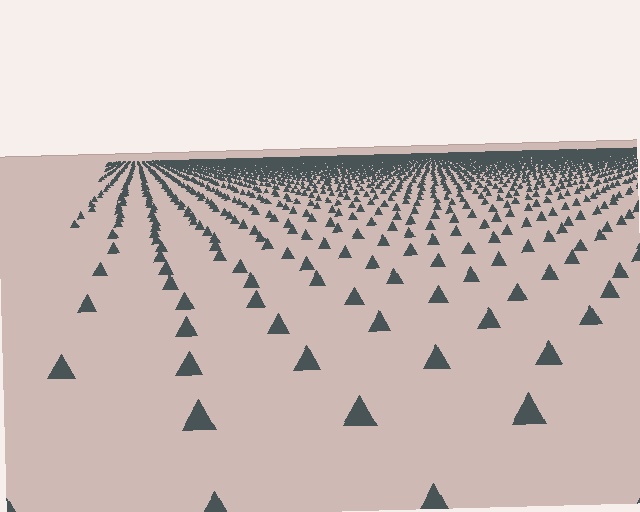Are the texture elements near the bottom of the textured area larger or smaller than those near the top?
Larger. Near the bottom, elements are closer to the viewer and appear at a bigger on-screen size.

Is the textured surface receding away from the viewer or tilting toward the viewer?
The surface is receding away from the viewer. Texture elements get smaller and denser toward the top.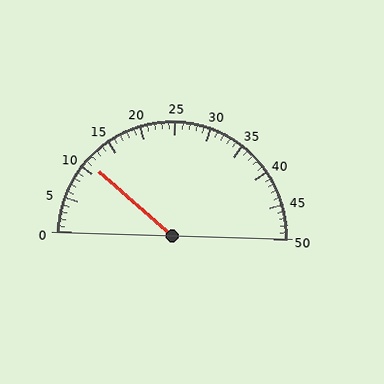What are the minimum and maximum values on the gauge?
The gauge ranges from 0 to 50.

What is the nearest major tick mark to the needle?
The nearest major tick mark is 10.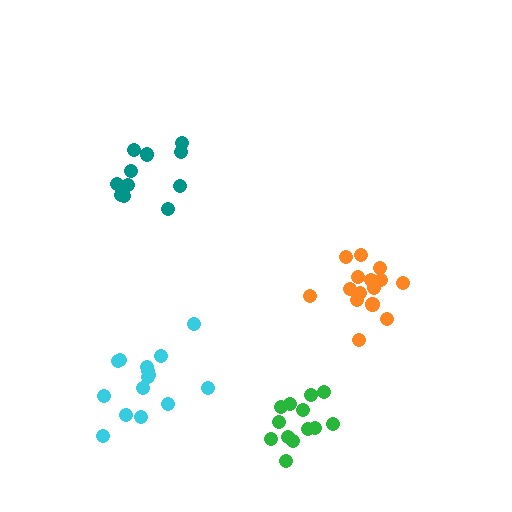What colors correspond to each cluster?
The clusters are colored: green, orange, teal, cyan.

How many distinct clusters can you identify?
There are 4 distinct clusters.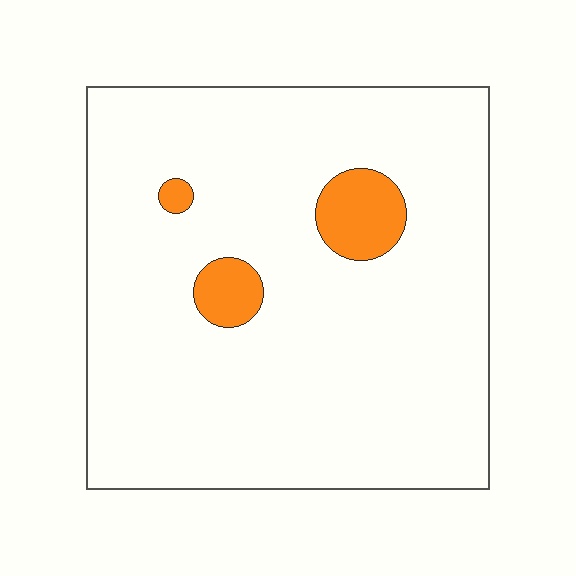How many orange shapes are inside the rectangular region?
3.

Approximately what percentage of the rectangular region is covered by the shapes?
Approximately 5%.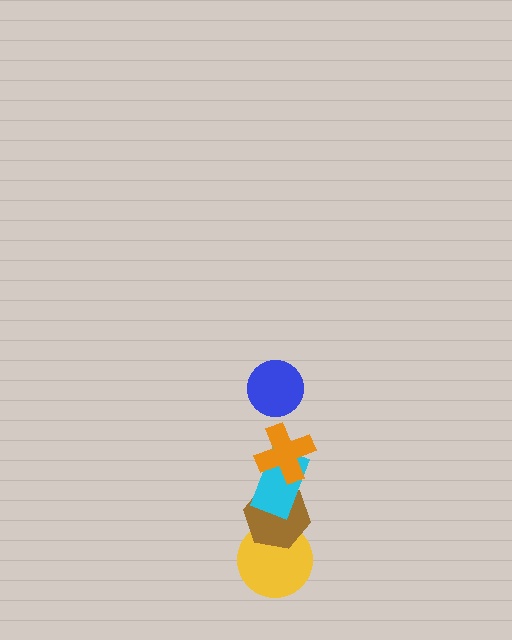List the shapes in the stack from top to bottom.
From top to bottom: the blue circle, the orange cross, the cyan rectangle, the brown hexagon, the yellow circle.